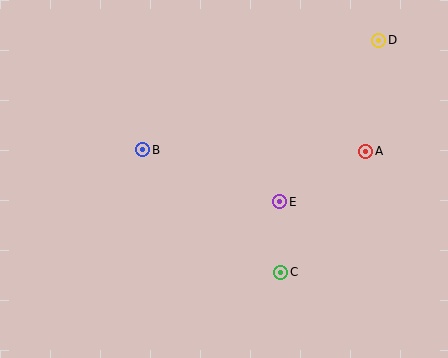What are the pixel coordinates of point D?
Point D is at (379, 40).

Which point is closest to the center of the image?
Point E at (280, 202) is closest to the center.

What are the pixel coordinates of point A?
Point A is at (366, 151).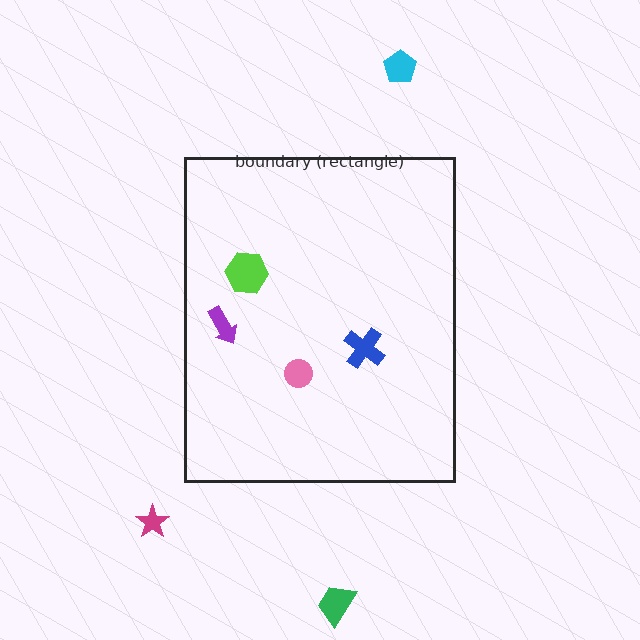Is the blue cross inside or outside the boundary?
Inside.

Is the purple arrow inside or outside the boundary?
Inside.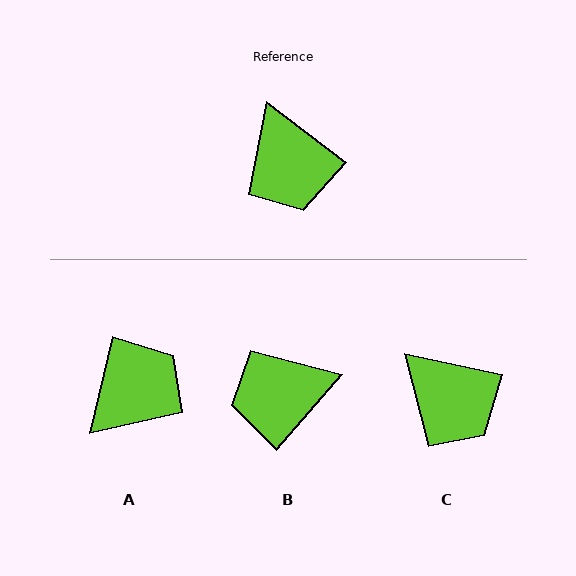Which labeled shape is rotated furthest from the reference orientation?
A, about 114 degrees away.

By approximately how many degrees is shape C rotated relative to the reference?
Approximately 25 degrees counter-clockwise.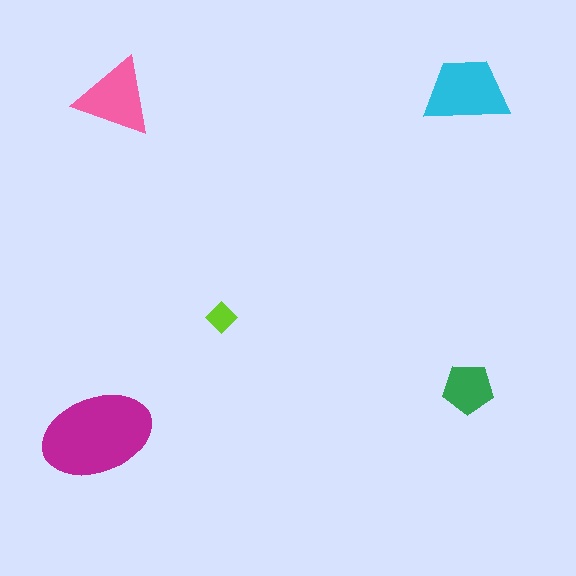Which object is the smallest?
The lime diamond.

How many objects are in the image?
There are 5 objects in the image.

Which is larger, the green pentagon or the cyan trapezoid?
The cyan trapezoid.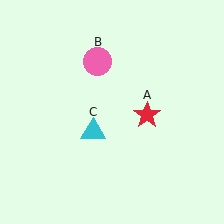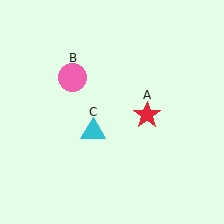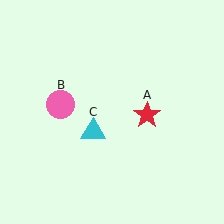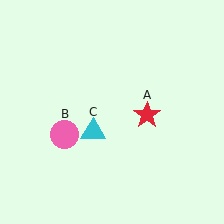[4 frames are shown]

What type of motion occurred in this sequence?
The pink circle (object B) rotated counterclockwise around the center of the scene.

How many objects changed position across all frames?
1 object changed position: pink circle (object B).